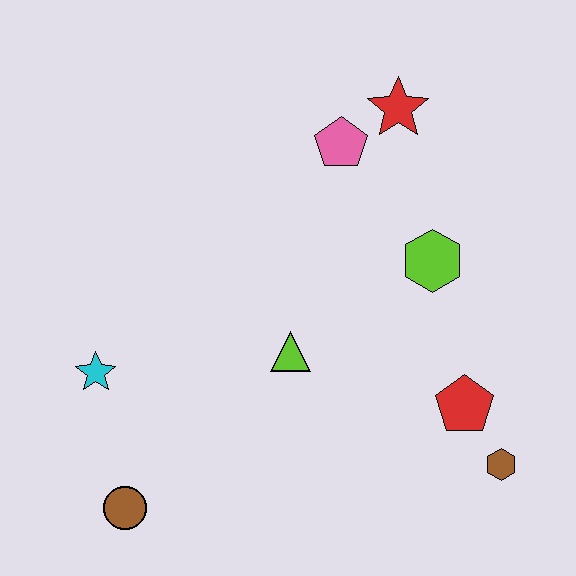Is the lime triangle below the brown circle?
No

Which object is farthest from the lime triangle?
The red star is farthest from the lime triangle.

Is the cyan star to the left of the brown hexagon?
Yes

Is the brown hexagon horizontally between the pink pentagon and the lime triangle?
No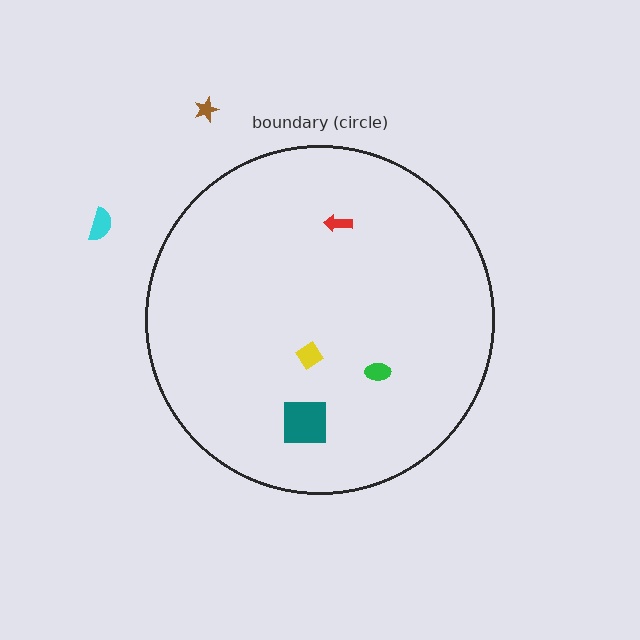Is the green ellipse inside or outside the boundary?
Inside.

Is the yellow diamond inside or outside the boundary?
Inside.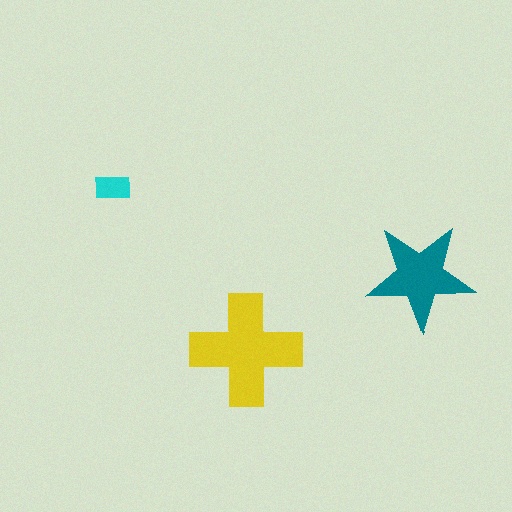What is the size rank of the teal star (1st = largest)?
2nd.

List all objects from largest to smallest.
The yellow cross, the teal star, the cyan rectangle.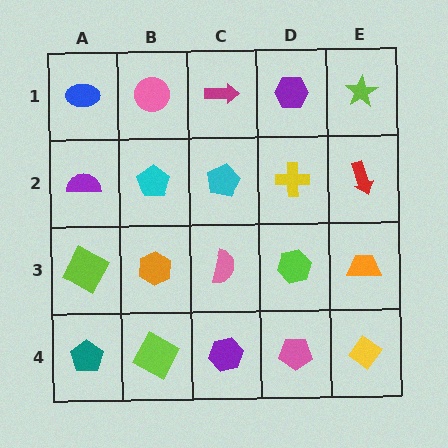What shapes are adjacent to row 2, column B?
A pink circle (row 1, column B), an orange hexagon (row 3, column B), a purple semicircle (row 2, column A), a cyan pentagon (row 2, column C).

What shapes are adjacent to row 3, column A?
A purple semicircle (row 2, column A), a teal pentagon (row 4, column A), an orange hexagon (row 3, column B).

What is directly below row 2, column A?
A lime square.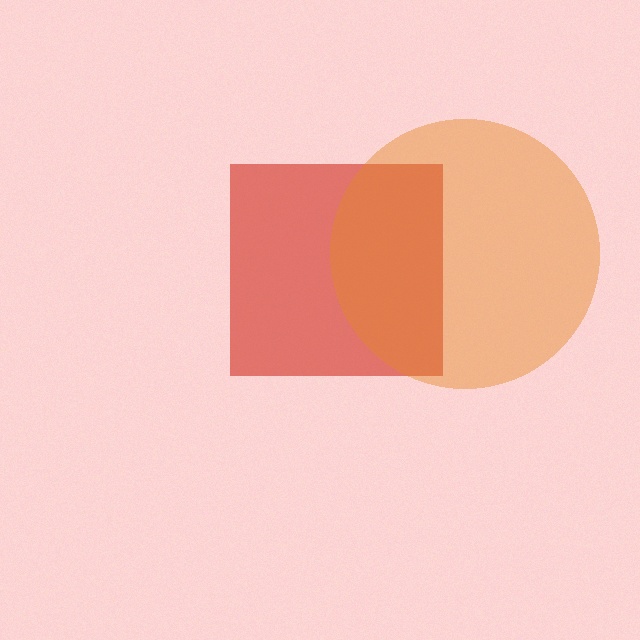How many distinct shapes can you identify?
There are 2 distinct shapes: a red square, an orange circle.